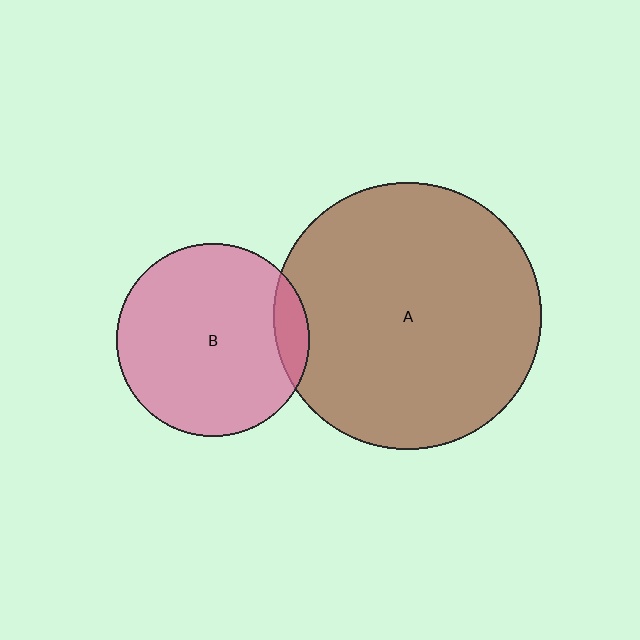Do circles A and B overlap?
Yes.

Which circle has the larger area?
Circle A (brown).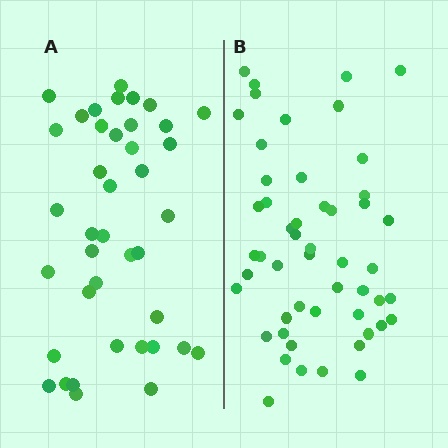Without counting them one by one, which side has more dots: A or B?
Region B (the right region) has more dots.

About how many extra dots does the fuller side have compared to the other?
Region B has roughly 12 or so more dots than region A.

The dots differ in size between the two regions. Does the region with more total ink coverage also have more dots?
No. Region A has more total ink coverage because its dots are larger, but region B actually contains more individual dots. Total area can be misleading — the number of items is what matters here.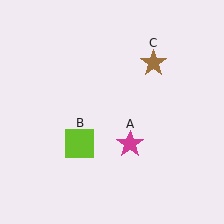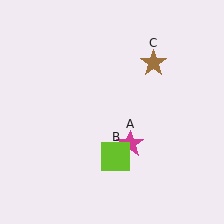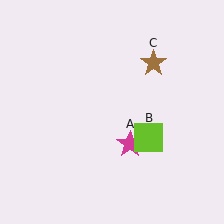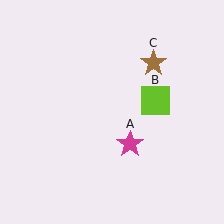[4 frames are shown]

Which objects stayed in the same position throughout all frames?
Magenta star (object A) and brown star (object C) remained stationary.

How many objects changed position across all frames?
1 object changed position: lime square (object B).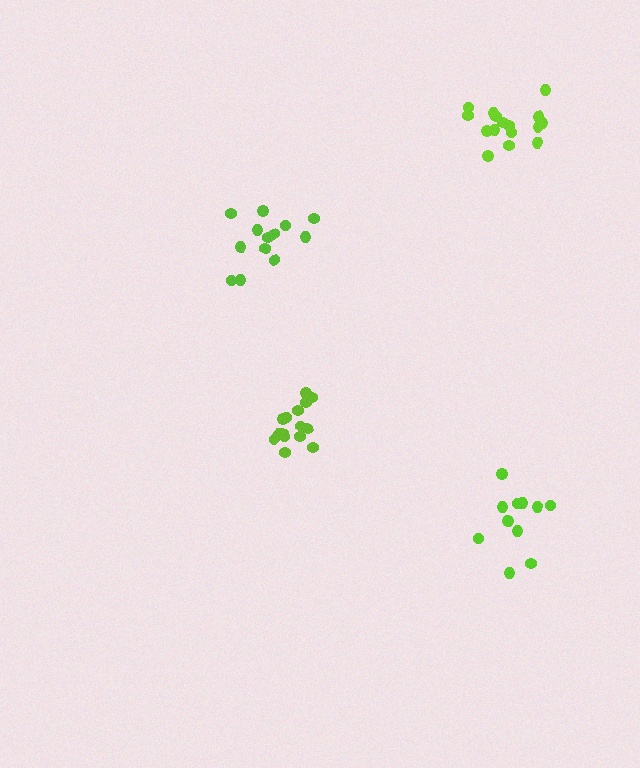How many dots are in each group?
Group 1: 16 dots, Group 2: 13 dots, Group 3: 12 dots, Group 4: 15 dots (56 total).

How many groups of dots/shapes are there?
There are 4 groups.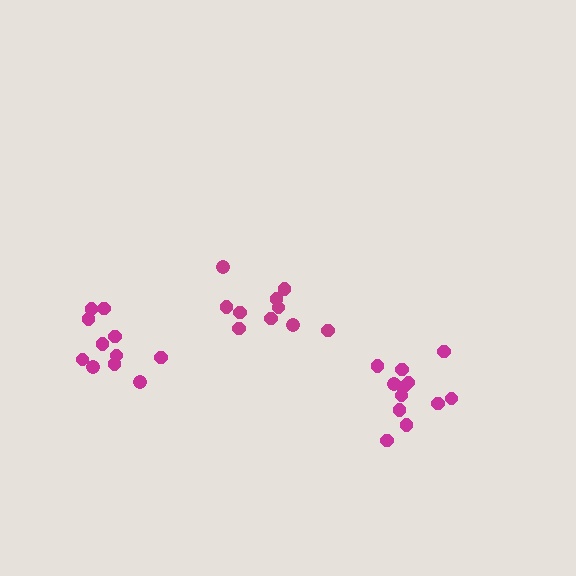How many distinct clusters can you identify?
There are 3 distinct clusters.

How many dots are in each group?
Group 1: 12 dots, Group 2: 11 dots, Group 3: 10 dots (33 total).